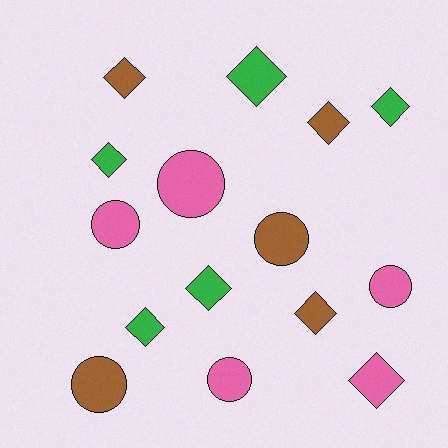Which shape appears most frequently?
Diamond, with 9 objects.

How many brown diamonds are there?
There are 3 brown diamonds.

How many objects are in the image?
There are 15 objects.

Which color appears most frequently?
Pink, with 5 objects.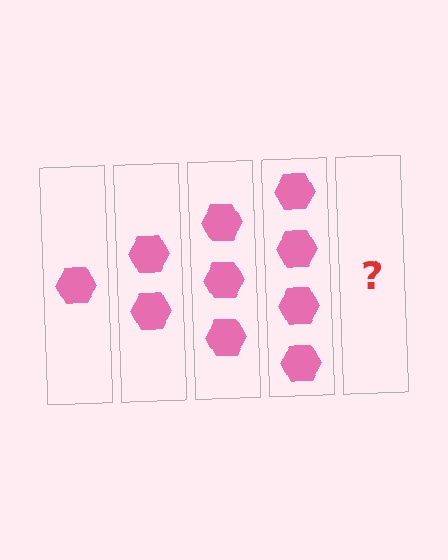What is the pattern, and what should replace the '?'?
The pattern is that each step adds one more hexagon. The '?' should be 5 hexagons.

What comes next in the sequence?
The next element should be 5 hexagons.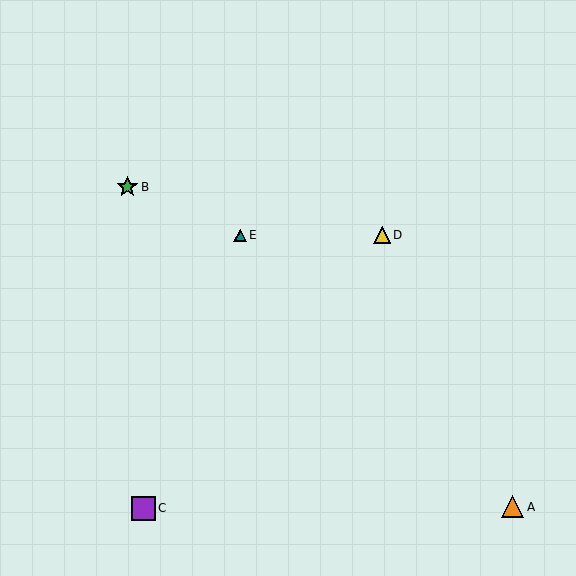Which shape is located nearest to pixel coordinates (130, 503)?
The purple square (labeled C) at (143, 508) is nearest to that location.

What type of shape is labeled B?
Shape B is a green star.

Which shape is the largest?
The purple square (labeled C) is the largest.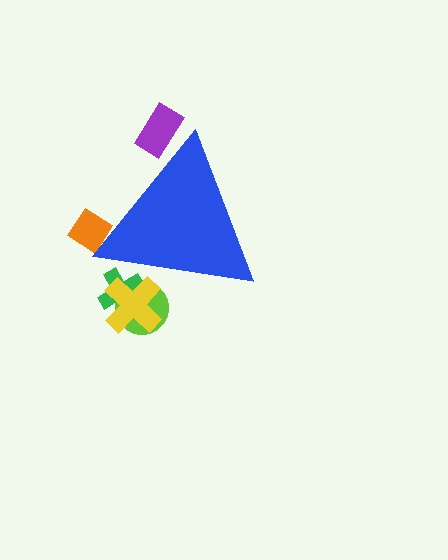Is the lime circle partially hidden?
Yes, the lime circle is partially hidden behind the blue triangle.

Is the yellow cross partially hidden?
Yes, the yellow cross is partially hidden behind the blue triangle.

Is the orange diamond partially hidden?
Yes, the orange diamond is partially hidden behind the blue triangle.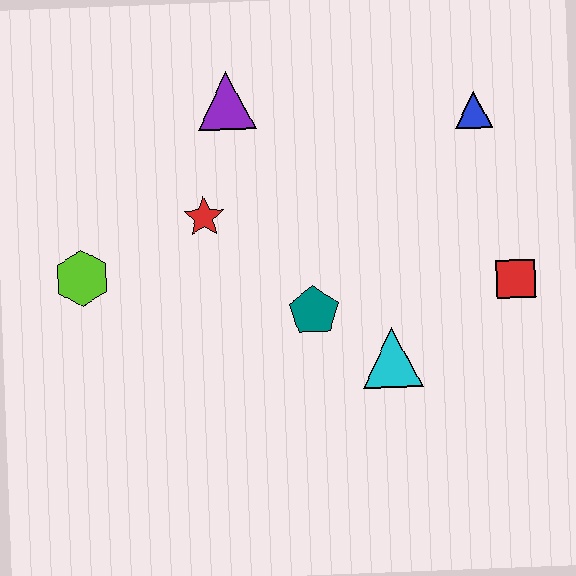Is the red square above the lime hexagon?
No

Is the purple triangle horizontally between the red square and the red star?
Yes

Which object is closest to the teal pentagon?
The cyan triangle is closest to the teal pentagon.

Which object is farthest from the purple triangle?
The red square is farthest from the purple triangle.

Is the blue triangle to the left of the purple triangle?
No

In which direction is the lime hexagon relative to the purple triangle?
The lime hexagon is below the purple triangle.